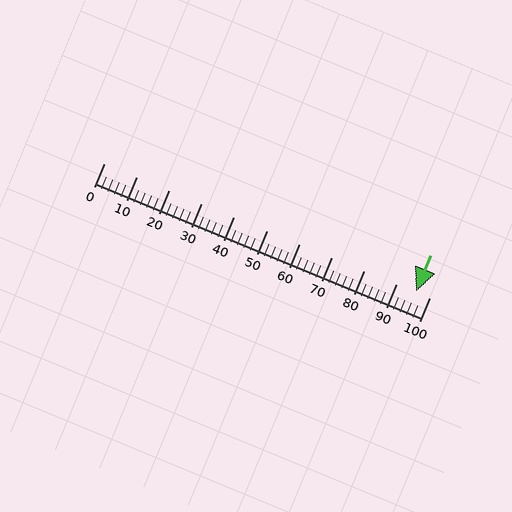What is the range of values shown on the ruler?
The ruler shows values from 0 to 100.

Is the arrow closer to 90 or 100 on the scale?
The arrow is closer to 100.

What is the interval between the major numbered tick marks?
The major tick marks are spaced 10 units apart.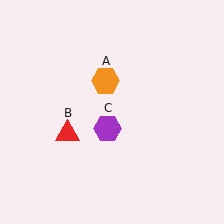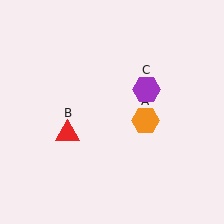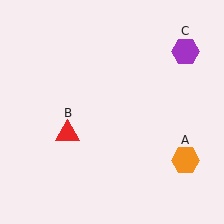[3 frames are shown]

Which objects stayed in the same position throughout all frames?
Red triangle (object B) remained stationary.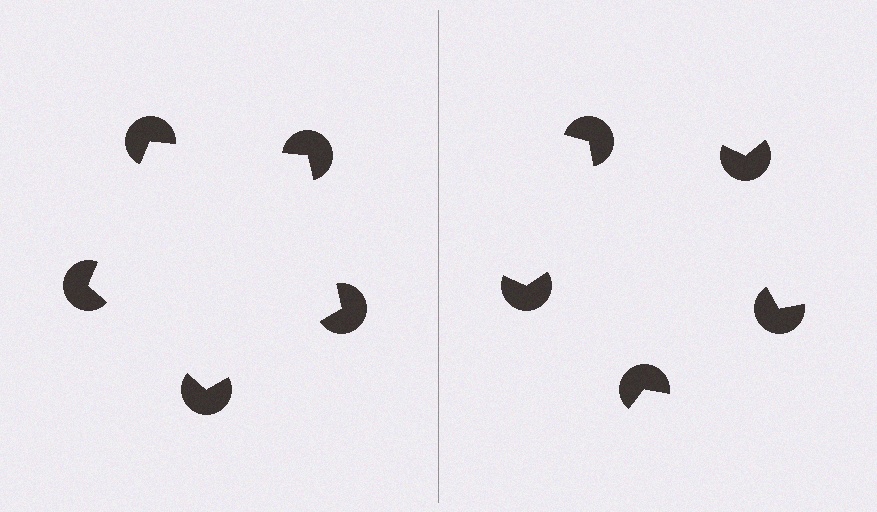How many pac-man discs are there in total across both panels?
10 — 5 on each side.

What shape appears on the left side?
An illusory pentagon.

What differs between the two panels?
The pac-man discs are positioned identically on both sides; only the wedge orientations differ. On the left they align to a pentagon; on the right they are misaligned.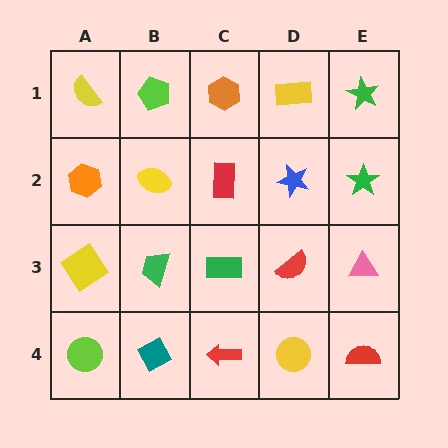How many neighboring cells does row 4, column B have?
3.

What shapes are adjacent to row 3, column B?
A yellow ellipse (row 2, column B), a teal diamond (row 4, column B), a yellow diamond (row 3, column A), a green rectangle (row 3, column C).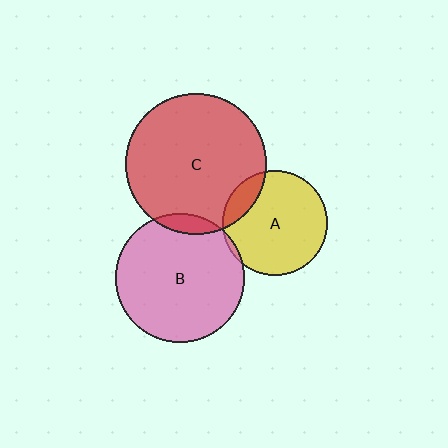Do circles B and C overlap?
Yes.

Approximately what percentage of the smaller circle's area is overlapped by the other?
Approximately 5%.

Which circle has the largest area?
Circle C (red).